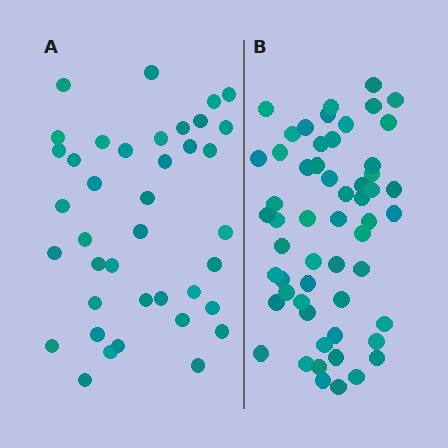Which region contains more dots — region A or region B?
Region B (the right region) has more dots.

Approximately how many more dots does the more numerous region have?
Region B has approximately 15 more dots than region A.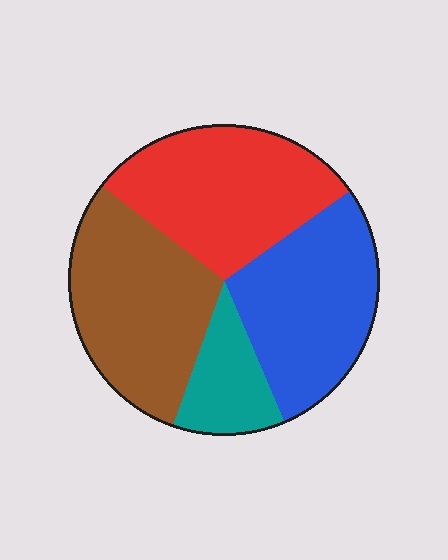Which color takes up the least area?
Teal, at roughly 10%.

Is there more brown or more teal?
Brown.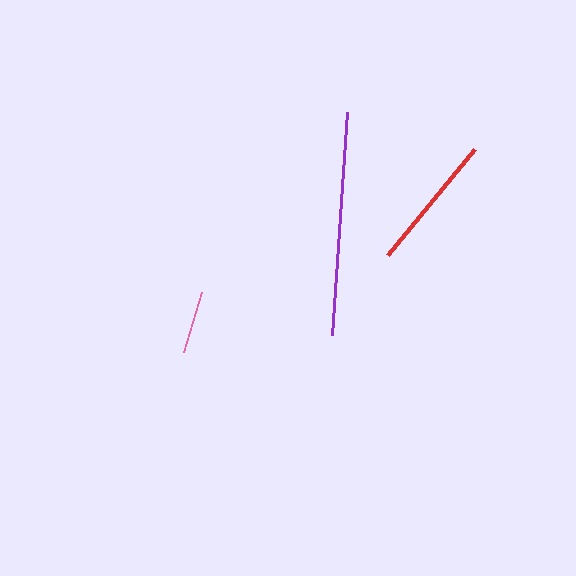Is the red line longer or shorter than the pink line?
The red line is longer than the pink line.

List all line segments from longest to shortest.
From longest to shortest: purple, red, pink.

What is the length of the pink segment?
The pink segment is approximately 62 pixels long.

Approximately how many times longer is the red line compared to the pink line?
The red line is approximately 2.2 times the length of the pink line.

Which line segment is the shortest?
The pink line is the shortest at approximately 62 pixels.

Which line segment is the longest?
The purple line is the longest at approximately 224 pixels.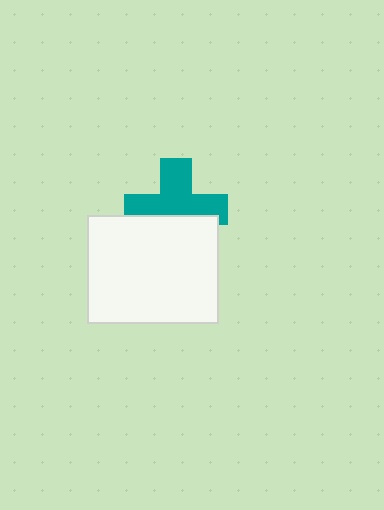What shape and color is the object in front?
The object in front is a white rectangle.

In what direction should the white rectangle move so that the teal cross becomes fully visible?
The white rectangle should move down. That is the shortest direction to clear the overlap and leave the teal cross fully visible.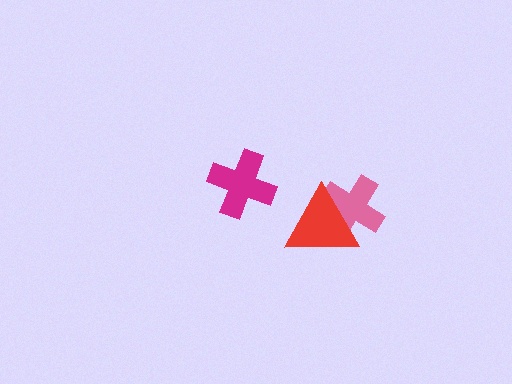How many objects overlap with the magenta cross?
0 objects overlap with the magenta cross.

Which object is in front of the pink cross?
The red triangle is in front of the pink cross.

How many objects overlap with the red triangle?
1 object overlaps with the red triangle.